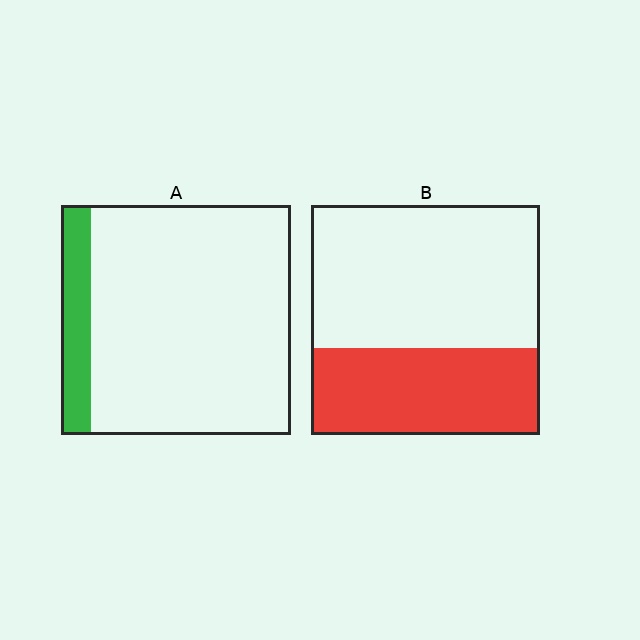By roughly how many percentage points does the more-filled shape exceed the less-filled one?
By roughly 25 percentage points (B over A).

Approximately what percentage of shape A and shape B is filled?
A is approximately 15% and B is approximately 40%.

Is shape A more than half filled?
No.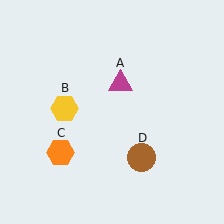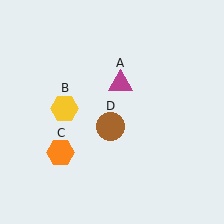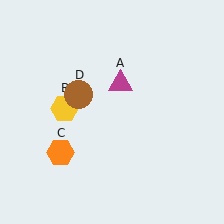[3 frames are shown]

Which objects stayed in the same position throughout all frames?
Magenta triangle (object A) and yellow hexagon (object B) and orange hexagon (object C) remained stationary.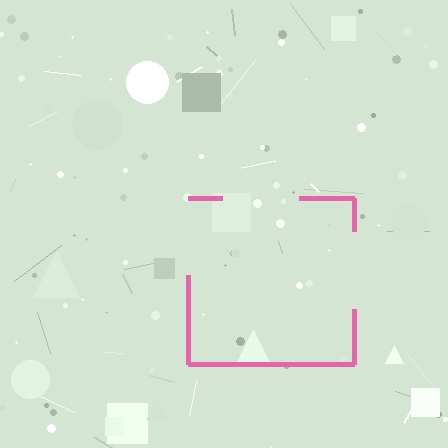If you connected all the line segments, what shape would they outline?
They would outline a square.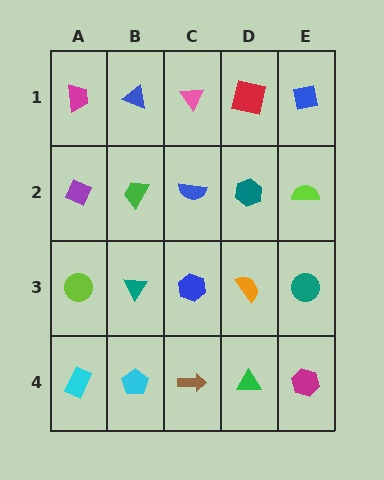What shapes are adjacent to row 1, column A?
A purple diamond (row 2, column A), a blue triangle (row 1, column B).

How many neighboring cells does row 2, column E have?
3.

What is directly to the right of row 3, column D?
A teal circle.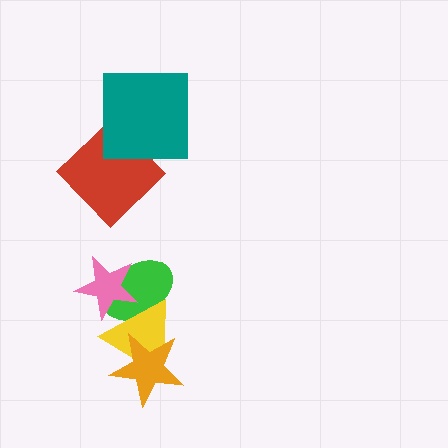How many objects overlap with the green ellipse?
2 objects overlap with the green ellipse.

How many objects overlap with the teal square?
1 object overlaps with the teal square.